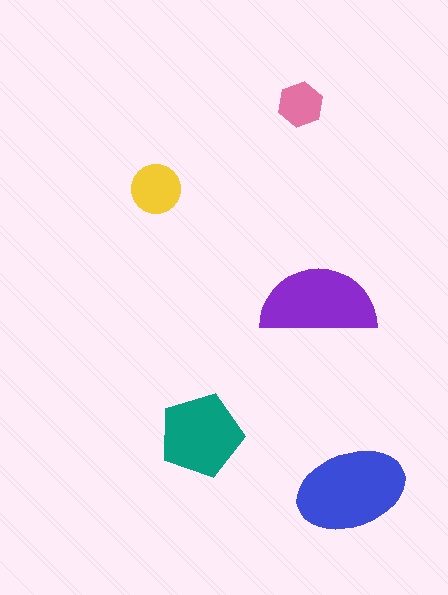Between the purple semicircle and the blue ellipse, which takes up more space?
The blue ellipse.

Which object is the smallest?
The pink hexagon.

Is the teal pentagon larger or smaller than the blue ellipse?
Smaller.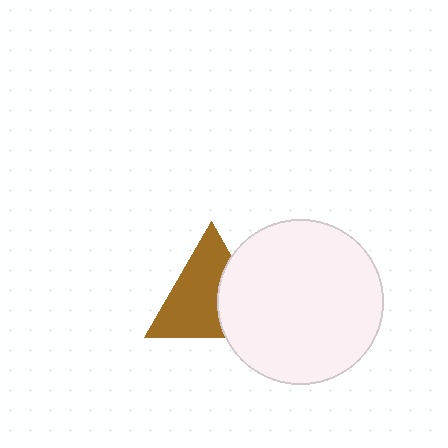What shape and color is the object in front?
The object in front is a white circle.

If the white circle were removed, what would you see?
You would see the complete brown triangle.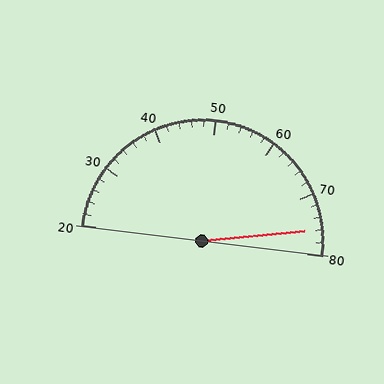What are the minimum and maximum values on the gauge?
The gauge ranges from 20 to 80.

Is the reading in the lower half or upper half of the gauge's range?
The reading is in the upper half of the range (20 to 80).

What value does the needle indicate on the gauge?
The needle indicates approximately 76.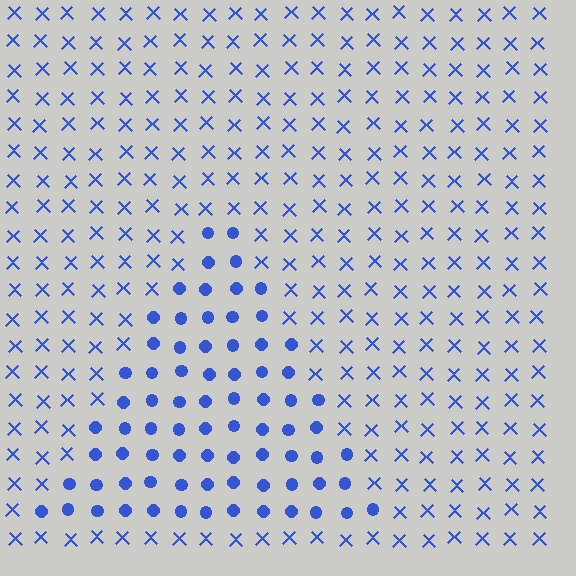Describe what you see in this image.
The image is filled with small blue elements arranged in a uniform grid. A triangle-shaped region contains circles, while the surrounding area contains X marks. The boundary is defined purely by the change in element shape.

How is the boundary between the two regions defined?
The boundary is defined by a change in element shape: circles inside vs. X marks outside. All elements share the same color and spacing.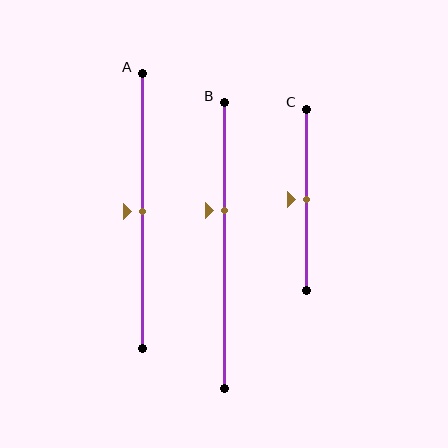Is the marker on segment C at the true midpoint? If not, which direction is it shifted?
Yes, the marker on segment C is at the true midpoint.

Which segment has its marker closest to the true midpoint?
Segment A has its marker closest to the true midpoint.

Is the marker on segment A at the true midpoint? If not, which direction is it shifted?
Yes, the marker on segment A is at the true midpoint.